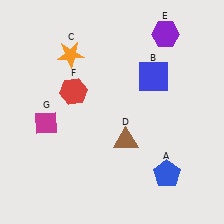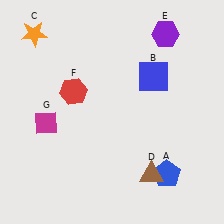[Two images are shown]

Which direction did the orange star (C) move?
The orange star (C) moved left.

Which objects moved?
The objects that moved are: the orange star (C), the brown triangle (D).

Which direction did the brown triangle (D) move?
The brown triangle (D) moved down.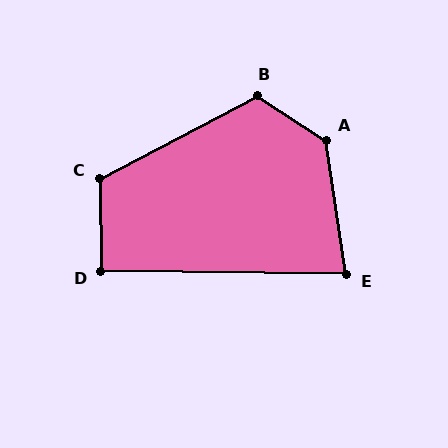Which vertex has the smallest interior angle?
E, at approximately 81 degrees.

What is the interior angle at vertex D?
Approximately 91 degrees (approximately right).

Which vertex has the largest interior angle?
A, at approximately 131 degrees.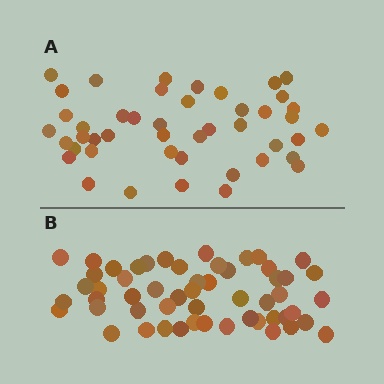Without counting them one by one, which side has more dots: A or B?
Region B (the bottom region) has more dots.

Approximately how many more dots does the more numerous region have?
Region B has roughly 8 or so more dots than region A.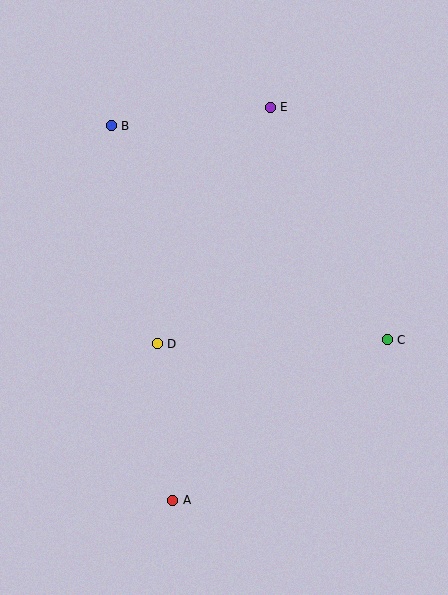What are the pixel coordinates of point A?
Point A is at (173, 500).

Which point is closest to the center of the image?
Point D at (157, 344) is closest to the center.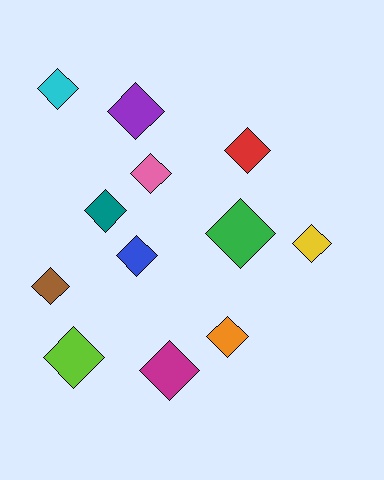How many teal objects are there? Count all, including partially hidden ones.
There is 1 teal object.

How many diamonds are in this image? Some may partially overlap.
There are 12 diamonds.